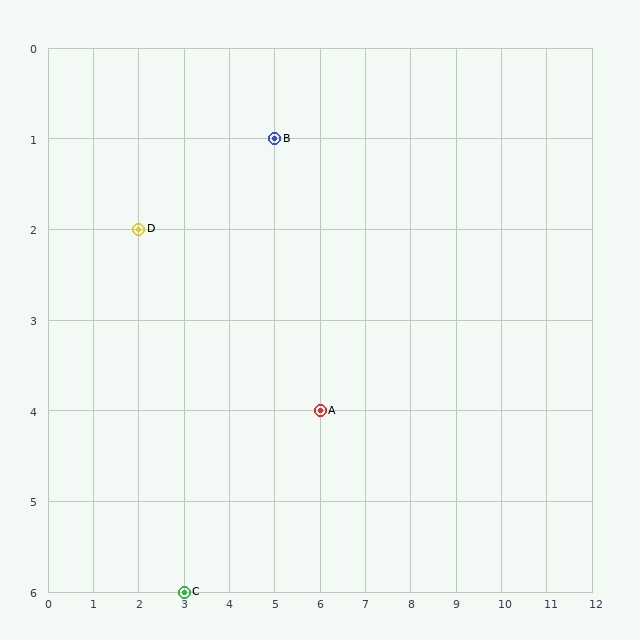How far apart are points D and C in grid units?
Points D and C are 1 column and 4 rows apart (about 4.1 grid units diagonally).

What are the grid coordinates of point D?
Point D is at grid coordinates (2, 2).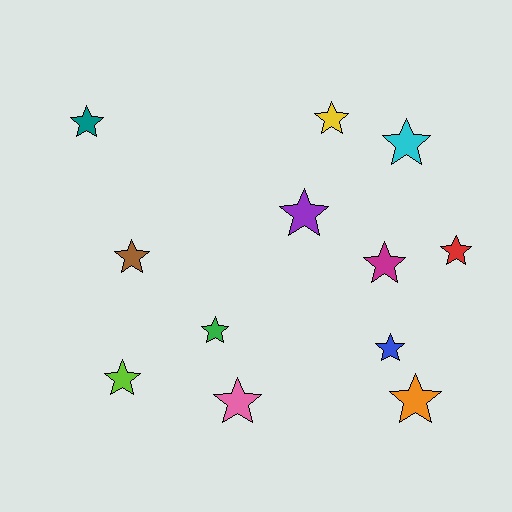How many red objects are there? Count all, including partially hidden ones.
There is 1 red object.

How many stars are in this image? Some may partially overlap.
There are 12 stars.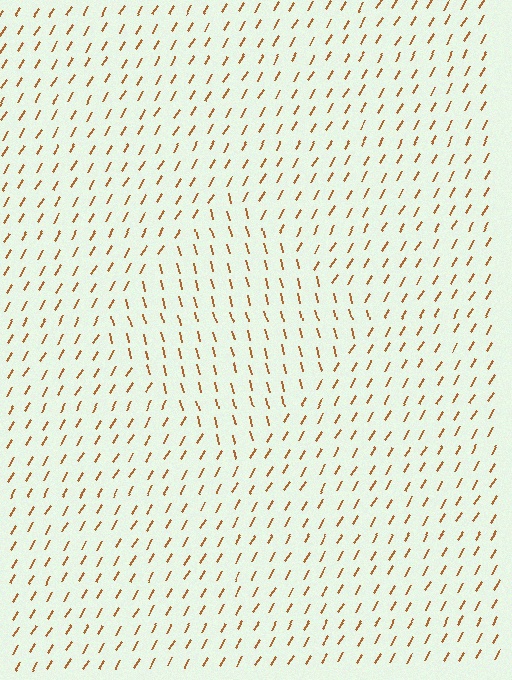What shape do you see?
I see a diamond.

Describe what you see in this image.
The image is filled with small brown line segments. A diamond region in the image has lines oriented differently from the surrounding lines, creating a visible texture boundary.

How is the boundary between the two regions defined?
The boundary is defined purely by a change in line orientation (approximately 45 degrees difference). All lines are the same color and thickness.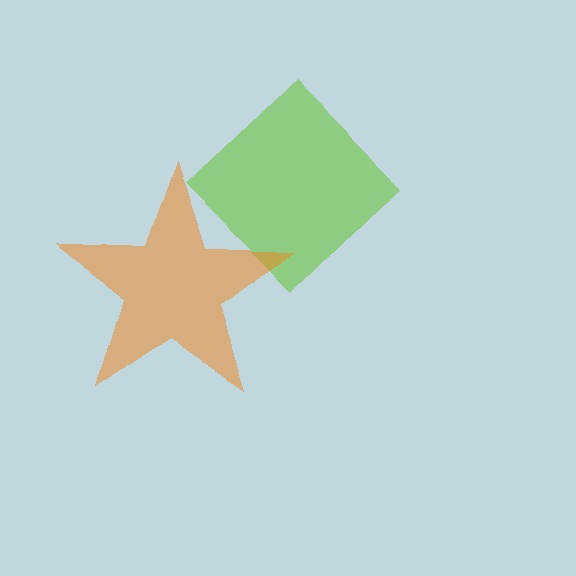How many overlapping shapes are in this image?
There are 2 overlapping shapes in the image.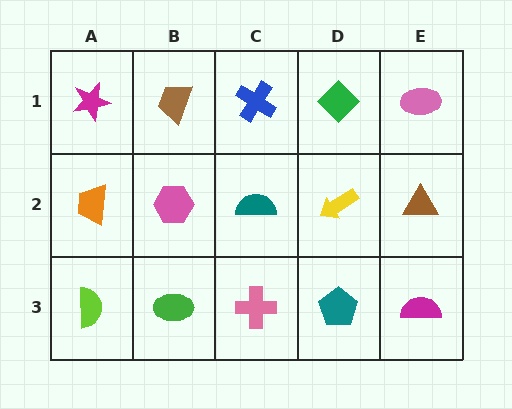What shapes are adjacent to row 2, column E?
A pink ellipse (row 1, column E), a magenta semicircle (row 3, column E), a yellow arrow (row 2, column D).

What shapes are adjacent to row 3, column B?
A pink hexagon (row 2, column B), a lime semicircle (row 3, column A), a pink cross (row 3, column C).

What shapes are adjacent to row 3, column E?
A brown triangle (row 2, column E), a teal pentagon (row 3, column D).